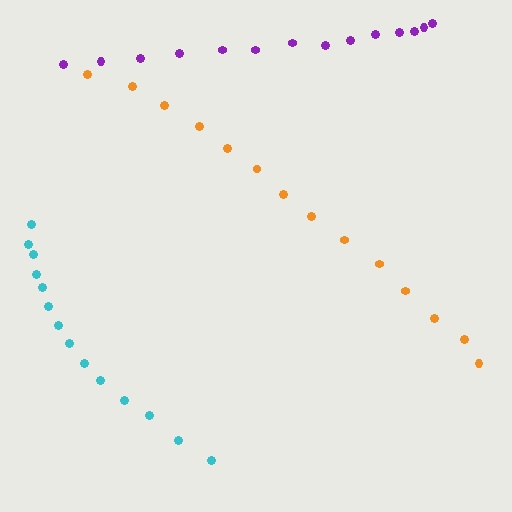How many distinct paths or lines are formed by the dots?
There are 3 distinct paths.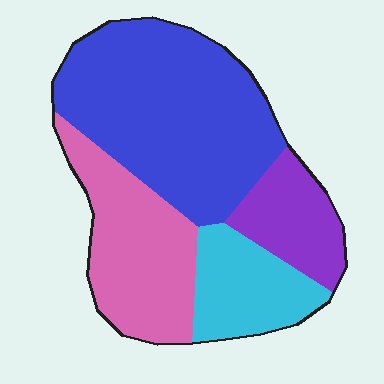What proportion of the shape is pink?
Pink covers roughly 25% of the shape.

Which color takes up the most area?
Blue, at roughly 45%.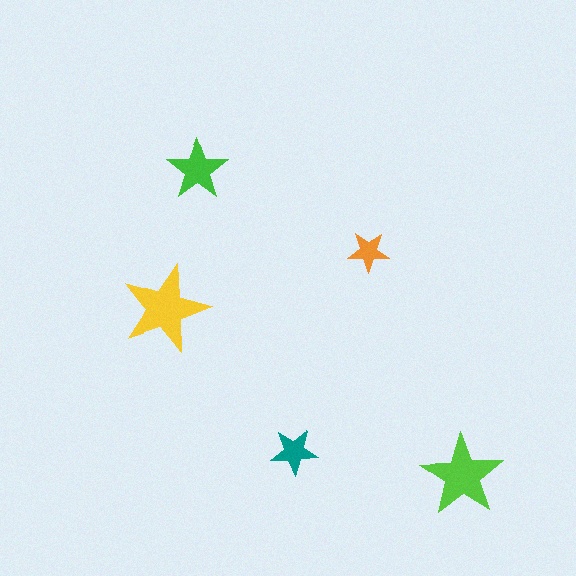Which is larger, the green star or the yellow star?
The yellow one.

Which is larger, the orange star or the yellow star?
The yellow one.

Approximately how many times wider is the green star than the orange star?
About 1.5 times wider.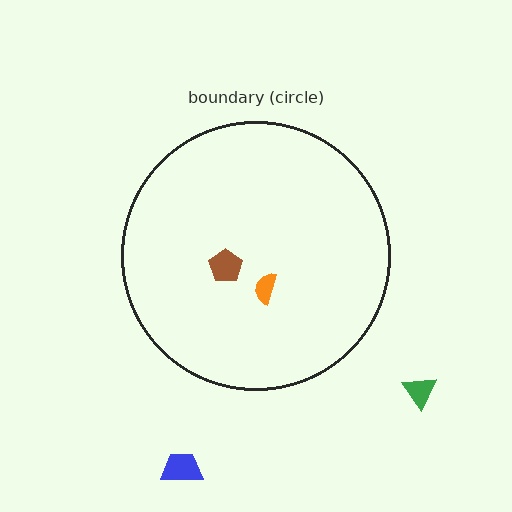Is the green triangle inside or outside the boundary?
Outside.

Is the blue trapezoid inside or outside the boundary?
Outside.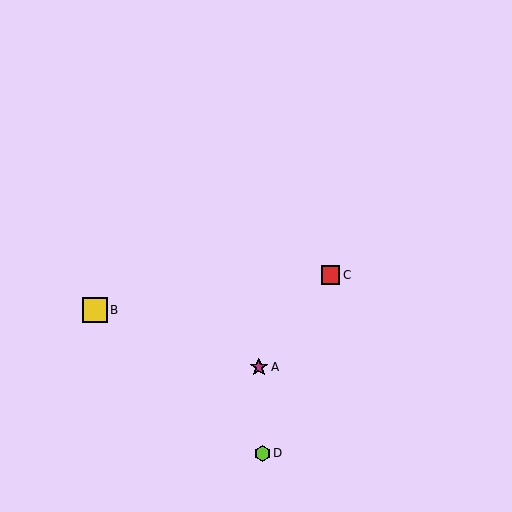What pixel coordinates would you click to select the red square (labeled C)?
Click at (331, 275) to select the red square C.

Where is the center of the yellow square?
The center of the yellow square is at (95, 310).